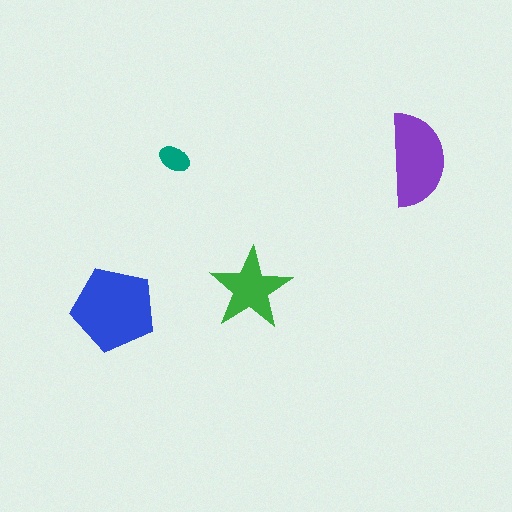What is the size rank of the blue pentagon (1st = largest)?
1st.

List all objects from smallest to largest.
The teal ellipse, the green star, the purple semicircle, the blue pentagon.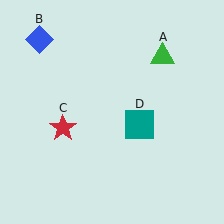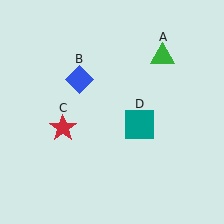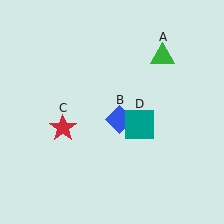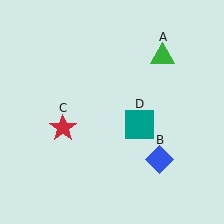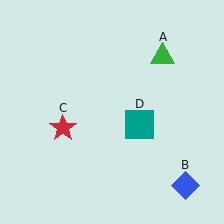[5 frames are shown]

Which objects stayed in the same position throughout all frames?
Green triangle (object A) and red star (object C) and teal square (object D) remained stationary.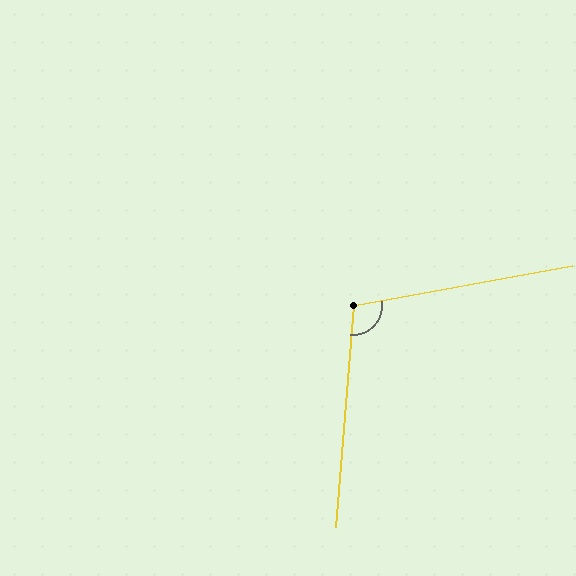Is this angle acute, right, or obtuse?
It is obtuse.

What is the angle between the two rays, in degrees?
Approximately 105 degrees.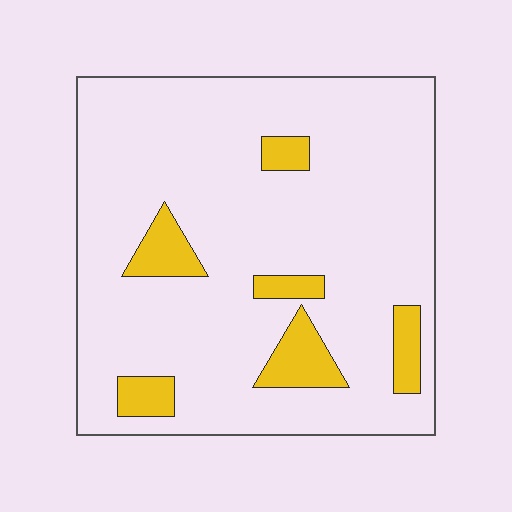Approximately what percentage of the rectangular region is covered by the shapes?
Approximately 10%.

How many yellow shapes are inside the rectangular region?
6.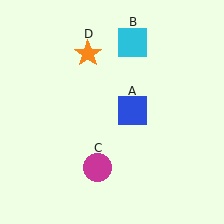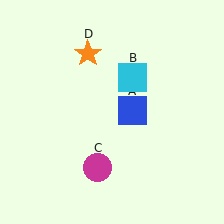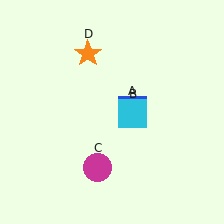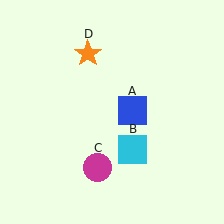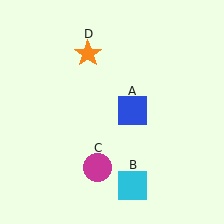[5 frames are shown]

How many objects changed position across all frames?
1 object changed position: cyan square (object B).